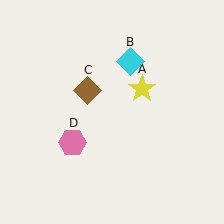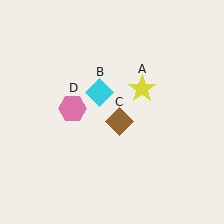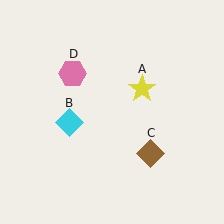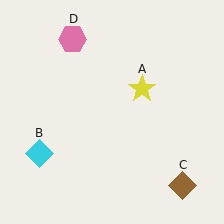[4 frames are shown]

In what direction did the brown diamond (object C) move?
The brown diamond (object C) moved down and to the right.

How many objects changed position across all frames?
3 objects changed position: cyan diamond (object B), brown diamond (object C), pink hexagon (object D).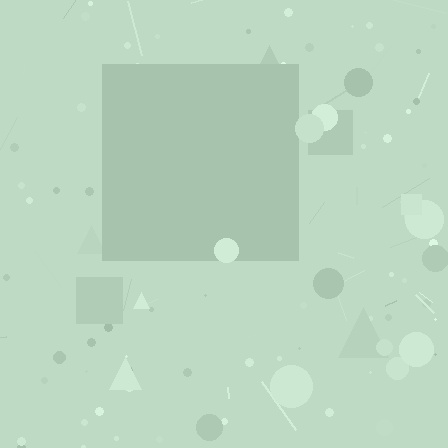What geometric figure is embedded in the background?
A square is embedded in the background.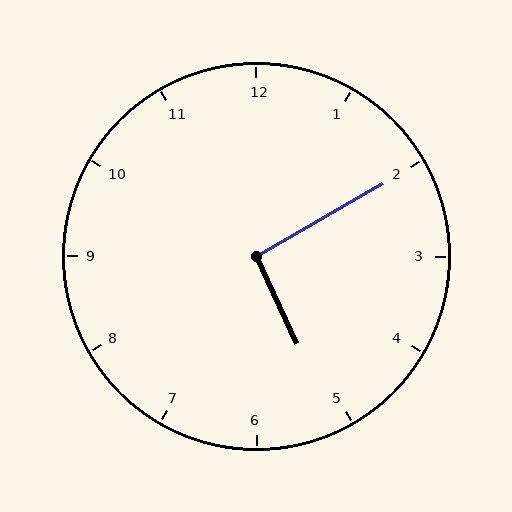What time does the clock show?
5:10.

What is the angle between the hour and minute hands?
Approximately 95 degrees.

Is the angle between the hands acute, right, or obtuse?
It is right.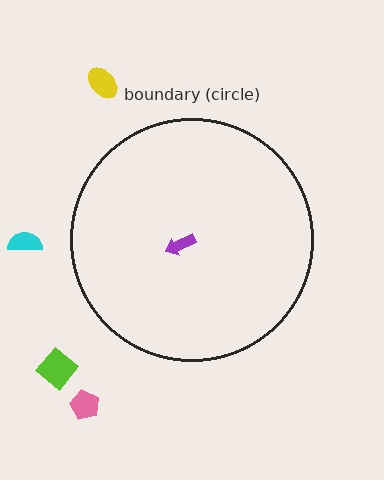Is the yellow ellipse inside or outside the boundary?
Outside.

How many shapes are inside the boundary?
1 inside, 4 outside.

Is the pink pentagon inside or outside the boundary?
Outside.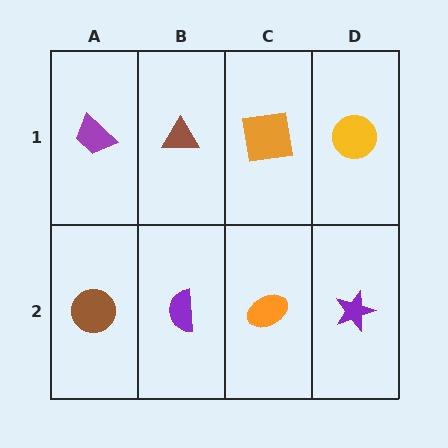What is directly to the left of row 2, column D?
An orange ellipse.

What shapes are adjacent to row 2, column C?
An orange square (row 1, column C), a purple semicircle (row 2, column B), a purple star (row 2, column D).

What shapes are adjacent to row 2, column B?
A brown triangle (row 1, column B), a brown circle (row 2, column A), an orange ellipse (row 2, column C).